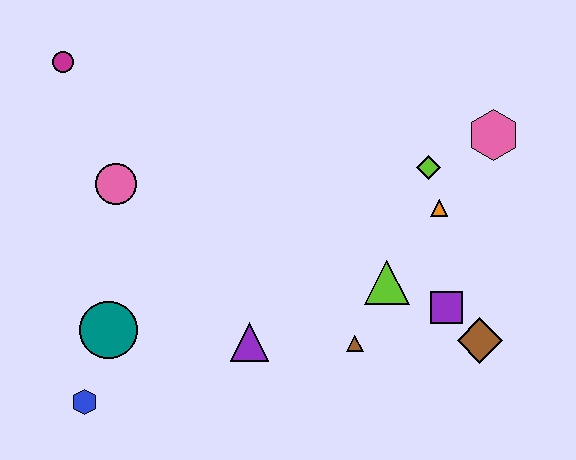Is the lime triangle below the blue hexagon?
No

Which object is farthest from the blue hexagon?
The pink hexagon is farthest from the blue hexagon.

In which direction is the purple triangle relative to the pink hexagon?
The purple triangle is to the left of the pink hexagon.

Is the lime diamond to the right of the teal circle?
Yes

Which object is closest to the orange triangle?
The lime diamond is closest to the orange triangle.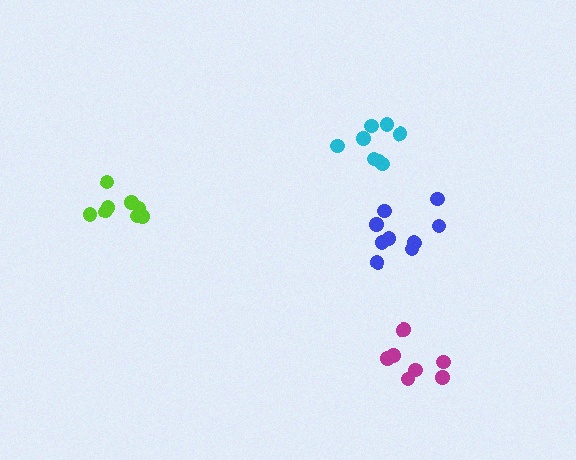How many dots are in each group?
Group 1: 10 dots, Group 2: 8 dots, Group 3: 8 dots, Group 4: 7 dots (33 total).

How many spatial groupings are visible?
There are 4 spatial groupings.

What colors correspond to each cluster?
The clusters are colored: blue, cyan, lime, magenta.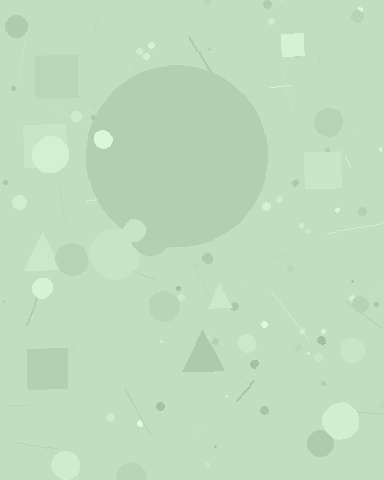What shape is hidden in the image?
A circle is hidden in the image.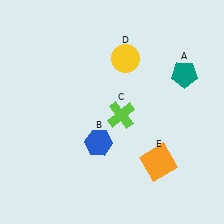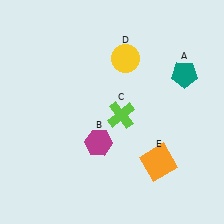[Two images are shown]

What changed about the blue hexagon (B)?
In Image 1, B is blue. In Image 2, it changed to magenta.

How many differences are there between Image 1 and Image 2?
There is 1 difference between the two images.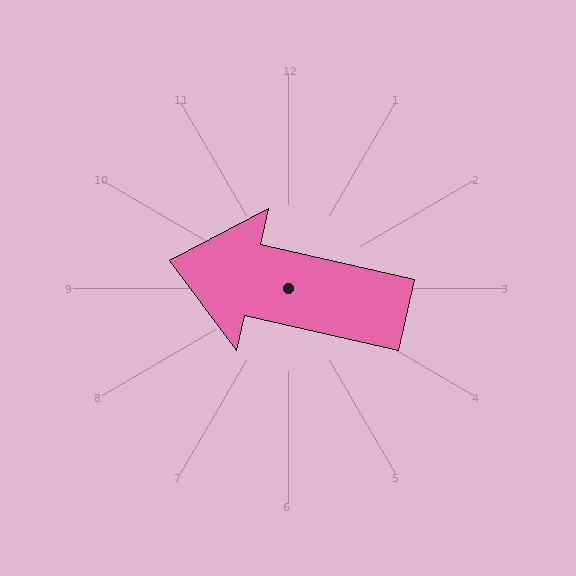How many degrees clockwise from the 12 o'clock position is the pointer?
Approximately 283 degrees.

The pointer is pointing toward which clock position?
Roughly 9 o'clock.